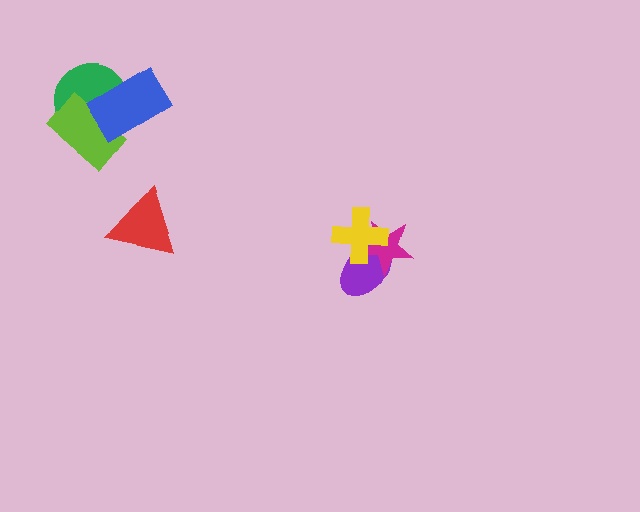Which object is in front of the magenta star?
The yellow cross is in front of the magenta star.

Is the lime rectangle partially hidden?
Yes, it is partially covered by another shape.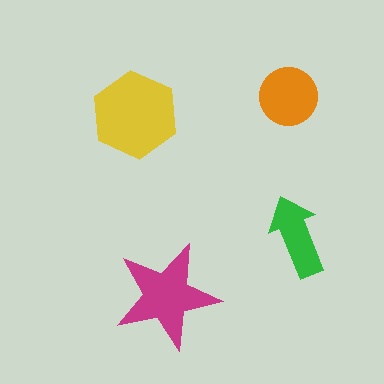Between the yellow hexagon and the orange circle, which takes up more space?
The yellow hexagon.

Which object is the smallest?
The green arrow.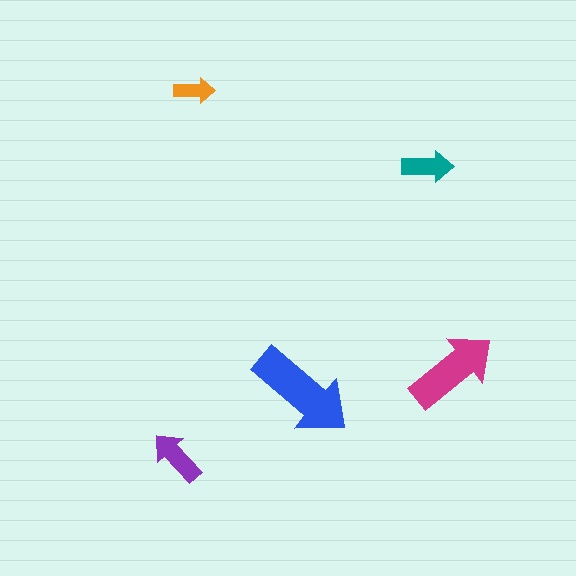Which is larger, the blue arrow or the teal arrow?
The blue one.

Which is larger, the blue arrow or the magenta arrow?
The blue one.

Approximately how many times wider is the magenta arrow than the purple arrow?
About 1.5 times wider.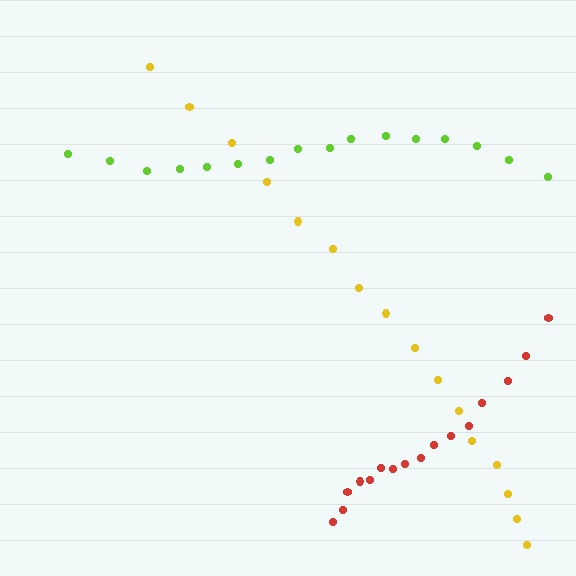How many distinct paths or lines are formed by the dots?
There are 3 distinct paths.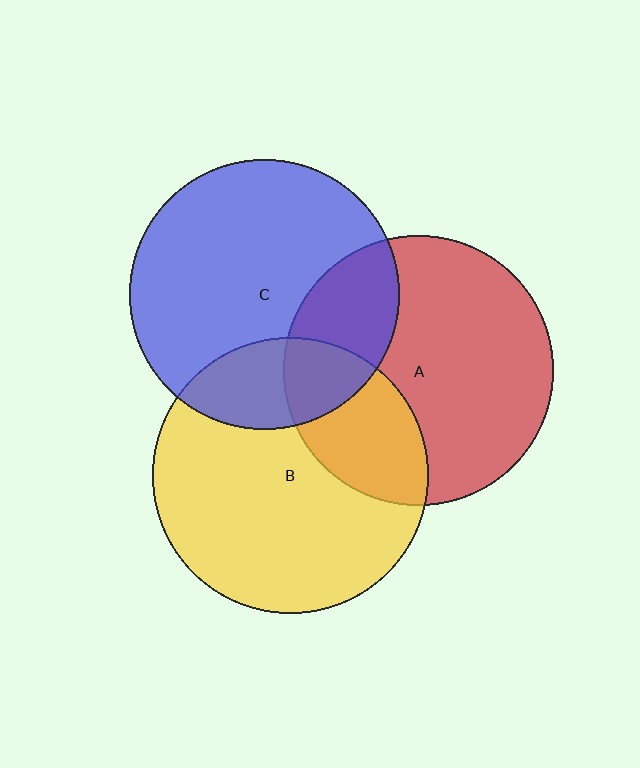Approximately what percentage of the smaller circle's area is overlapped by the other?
Approximately 30%.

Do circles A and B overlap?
Yes.